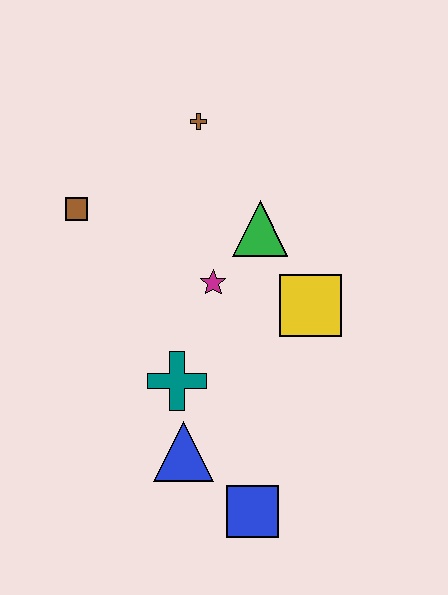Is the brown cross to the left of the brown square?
No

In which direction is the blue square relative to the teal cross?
The blue square is below the teal cross.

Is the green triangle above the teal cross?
Yes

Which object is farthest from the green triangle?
The blue square is farthest from the green triangle.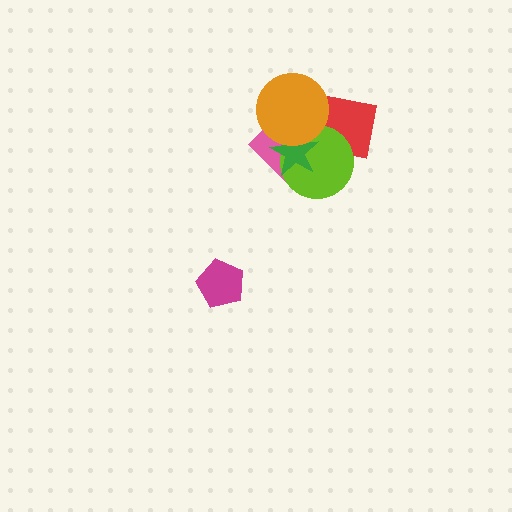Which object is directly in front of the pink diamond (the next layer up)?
The lime circle is directly in front of the pink diamond.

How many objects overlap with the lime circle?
4 objects overlap with the lime circle.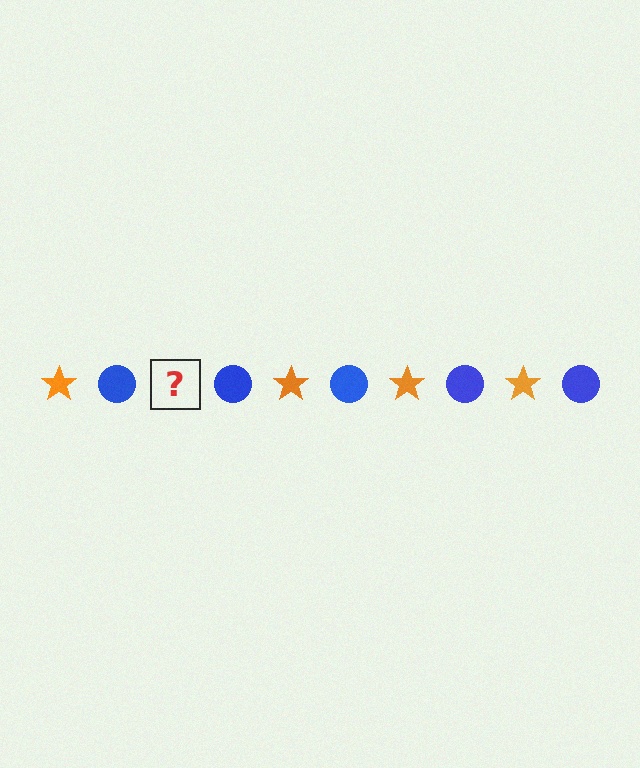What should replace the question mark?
The question mark should be replaced with an orange star.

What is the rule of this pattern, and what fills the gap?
The rule is that the pattern alternates between orange star and blue circle. The gap should be filled with an orange star.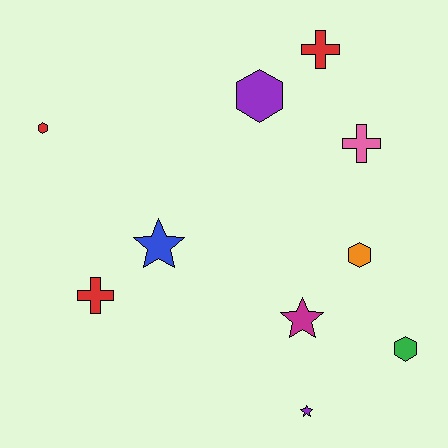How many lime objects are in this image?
There are no lime objects.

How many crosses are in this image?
There are 3 crosses.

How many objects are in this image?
There are 10 objects.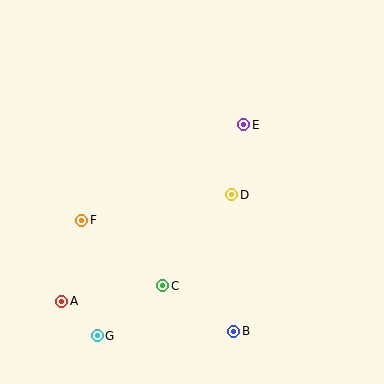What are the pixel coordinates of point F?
Point F is at (82, 220).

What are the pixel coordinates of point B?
Point B is at (234, 331).